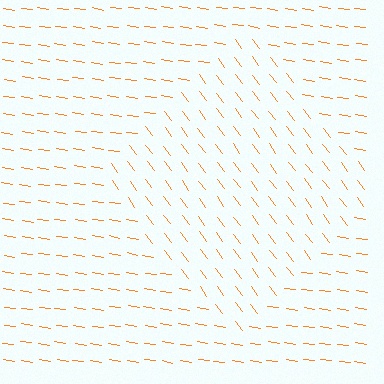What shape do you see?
I see a diamond.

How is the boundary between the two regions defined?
The boundary is defined purely by a change in line orientation (approximately 45 degrees difference). All lines are the same color and thickness.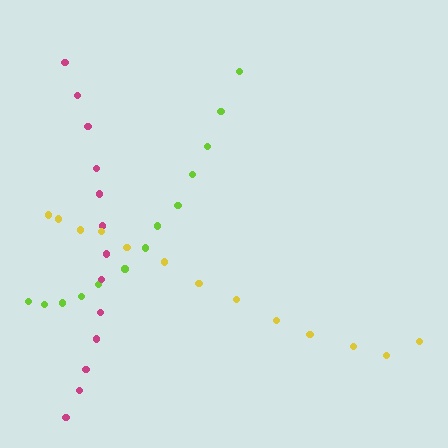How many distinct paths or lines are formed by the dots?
There are 3 distinct paths.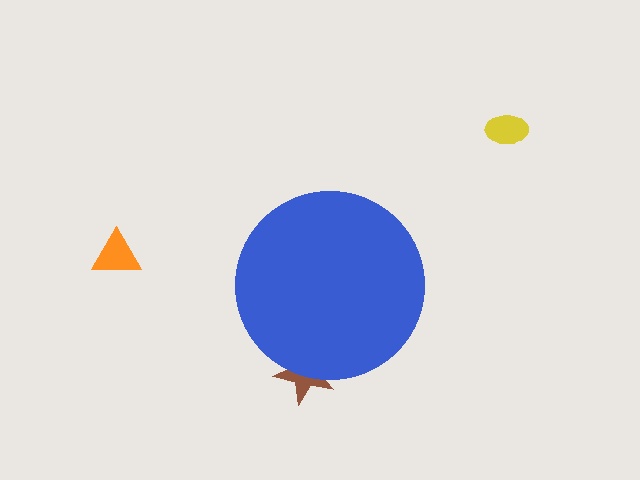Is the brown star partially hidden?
Yes, the brown star is partially hidden behind the blue circle.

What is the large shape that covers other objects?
A blue circle.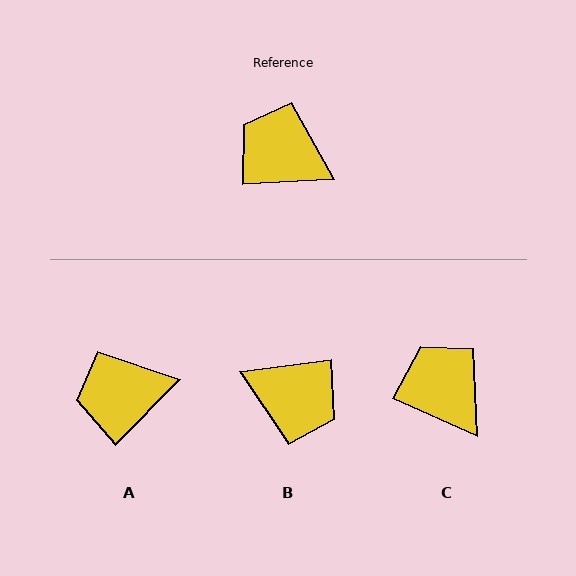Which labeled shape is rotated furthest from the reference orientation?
B, about 176 degrees away.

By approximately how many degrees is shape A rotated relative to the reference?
Approximately 42 degrees counter-clockwise.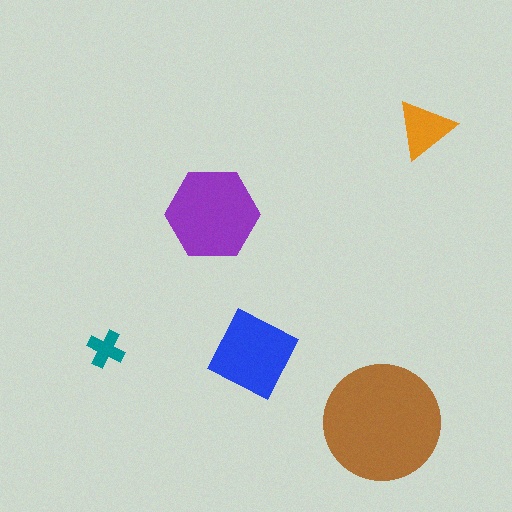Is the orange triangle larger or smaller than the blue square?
Smaller.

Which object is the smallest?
The teal cross.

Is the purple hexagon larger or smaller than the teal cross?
Larger.